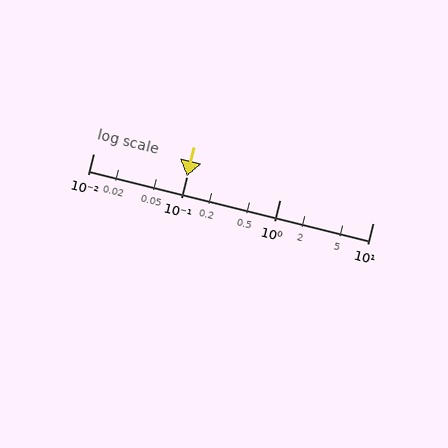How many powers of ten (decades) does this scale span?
The scale spans 3 decades, from 0.01 to 10.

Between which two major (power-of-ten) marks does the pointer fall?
The pointer is between 0.1 and 1.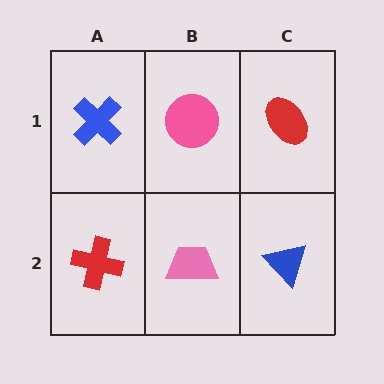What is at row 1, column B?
A pink circle.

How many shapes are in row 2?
3 shapes.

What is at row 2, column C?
A blue triangle.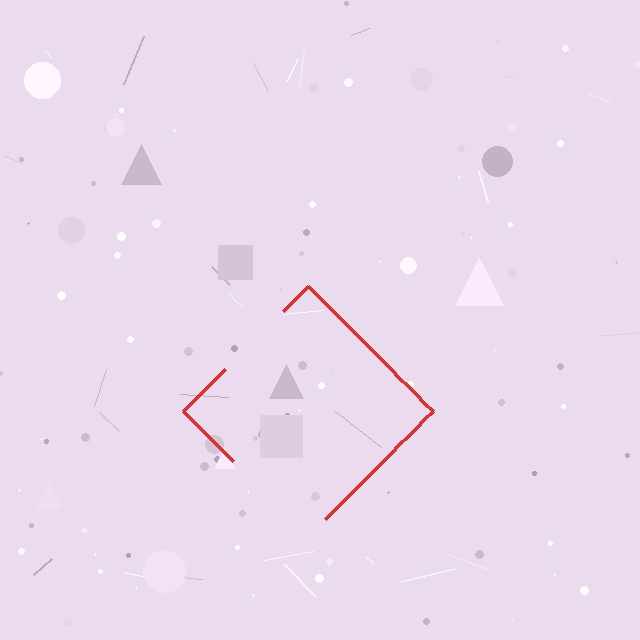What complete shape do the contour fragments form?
The contour fragments form a diamond.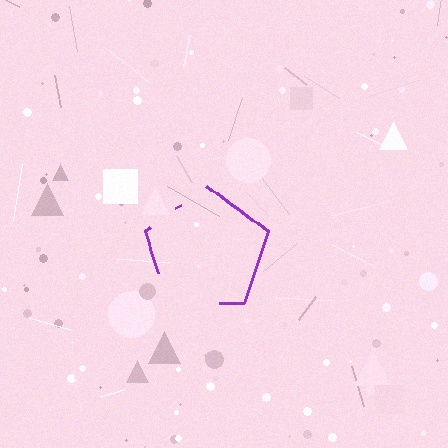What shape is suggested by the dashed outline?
The dashed outline suggests a pentagon.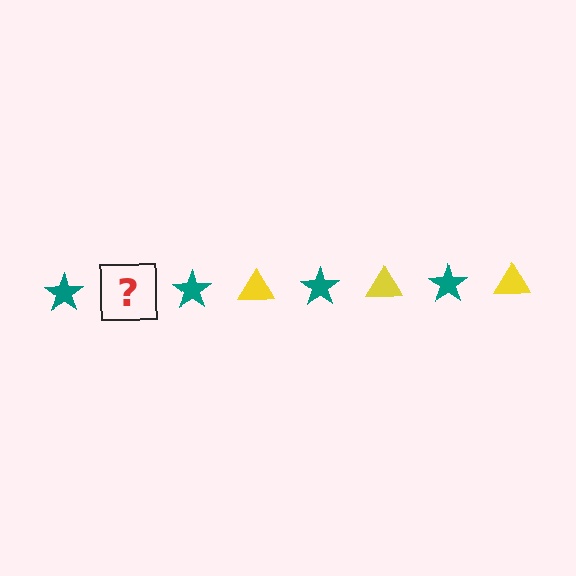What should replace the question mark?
The question mark should be replaced with a yellow triangle.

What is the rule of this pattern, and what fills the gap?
The rule is that the pattern alternates between teal star and yellow triangle. The gap should be filled with a yellow triangle.